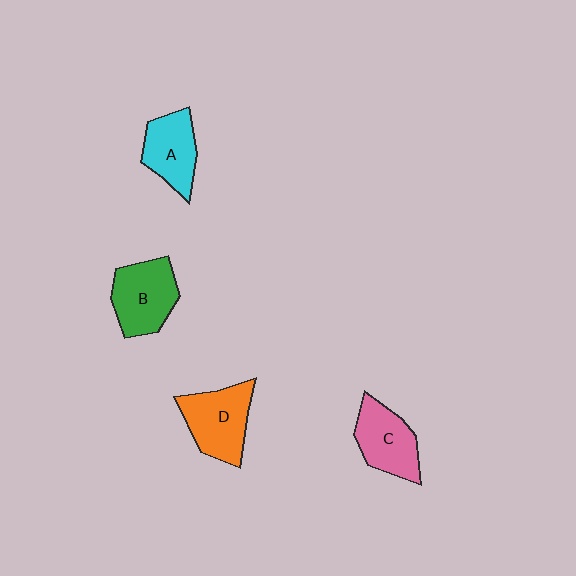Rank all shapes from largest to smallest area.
From largest to smallest: D (orange), B (green), C (pink), A (cyan).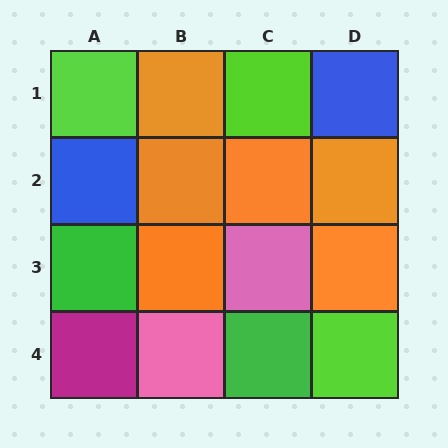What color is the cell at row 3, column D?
Orange.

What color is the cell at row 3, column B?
Orange.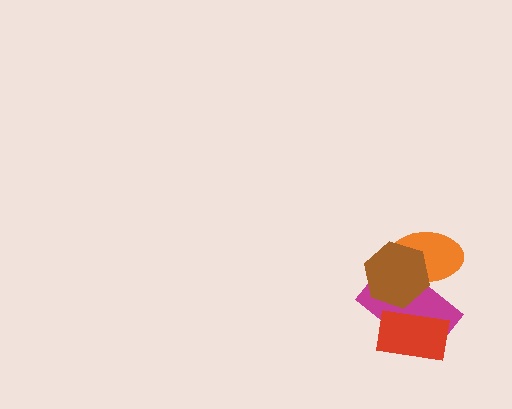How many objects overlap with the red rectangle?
1 object overlaps with the red rectangle.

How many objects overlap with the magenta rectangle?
3 objects overlap with the magenta rectangle.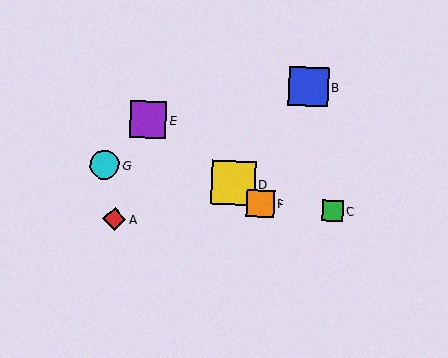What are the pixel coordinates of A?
Object A is at (114, 219).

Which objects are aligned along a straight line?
Objects D, E, F are aligned along a straight line.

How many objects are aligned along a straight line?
3 objects (D, E, F) are aligned along a straight line.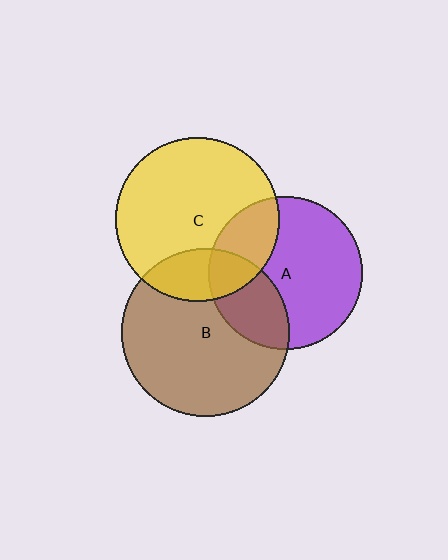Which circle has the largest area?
Circle B (brown).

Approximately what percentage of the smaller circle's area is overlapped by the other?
Approximately 30%.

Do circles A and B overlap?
Yes.